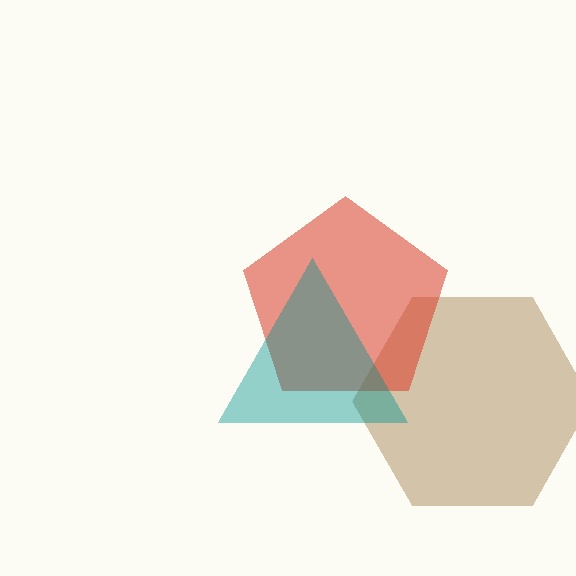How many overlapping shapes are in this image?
There are 3 overlapping shapes in the image.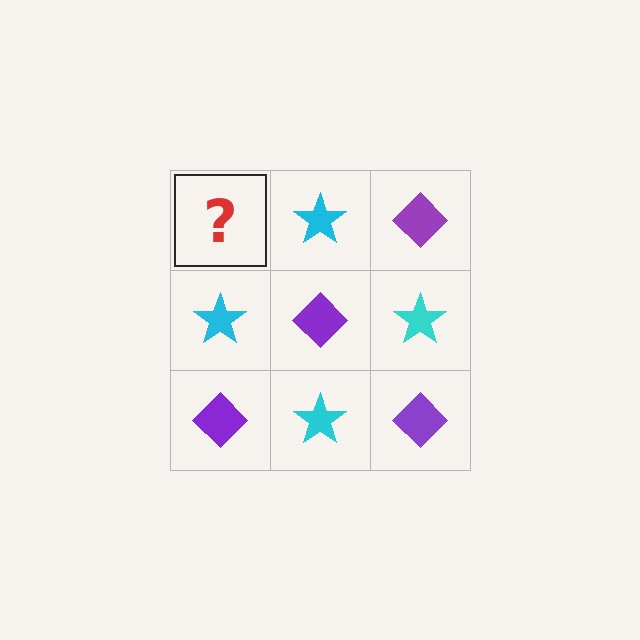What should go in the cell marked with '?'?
The missing cell should contain a purple diamond.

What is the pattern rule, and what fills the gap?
The rule is that it alternates purple diamond and cyan star in a checkerboard pattern. The gap should be filled with a purple diamond.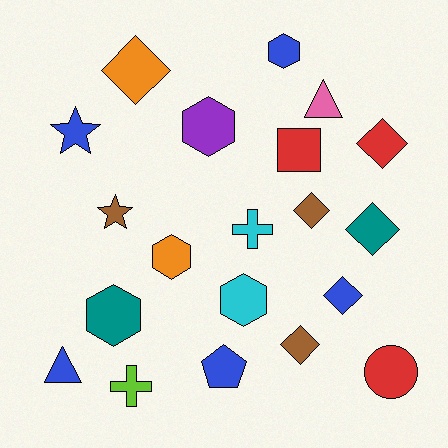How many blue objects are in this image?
There are 5 blue objects.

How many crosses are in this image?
There are 2 crosses.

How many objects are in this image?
There are 20 objects.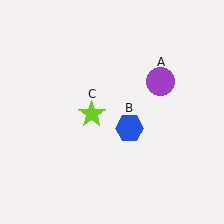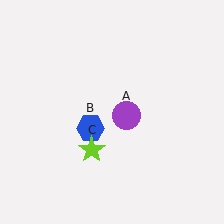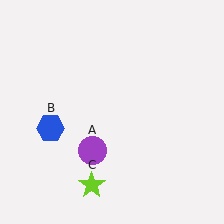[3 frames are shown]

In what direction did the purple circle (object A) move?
The purple circle (object A) moved down and to the left.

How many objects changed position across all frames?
3 objects changed position: purple circle (object A), blue hexagon (object B), lime star (object C).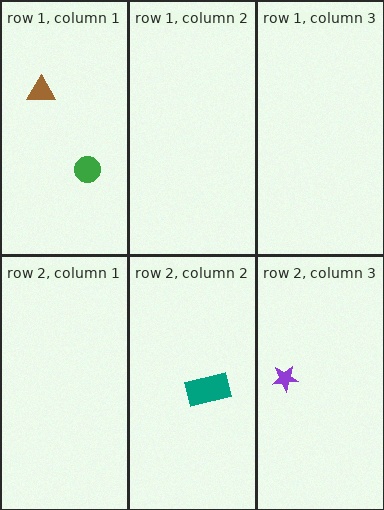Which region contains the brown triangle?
The row 1, column 1 region.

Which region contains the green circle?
The row 1, column 1 region.